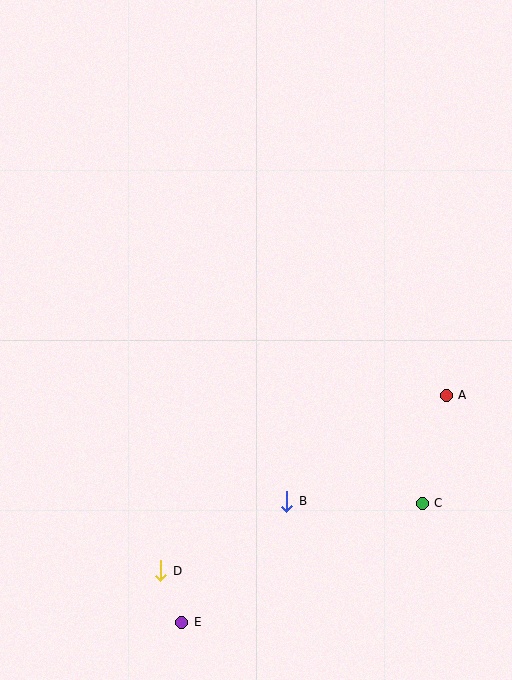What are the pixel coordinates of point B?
Point B is at (287, 501).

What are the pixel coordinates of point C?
Point C is at (422, 503).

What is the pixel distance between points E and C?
The distance between E and C is 268 pixels.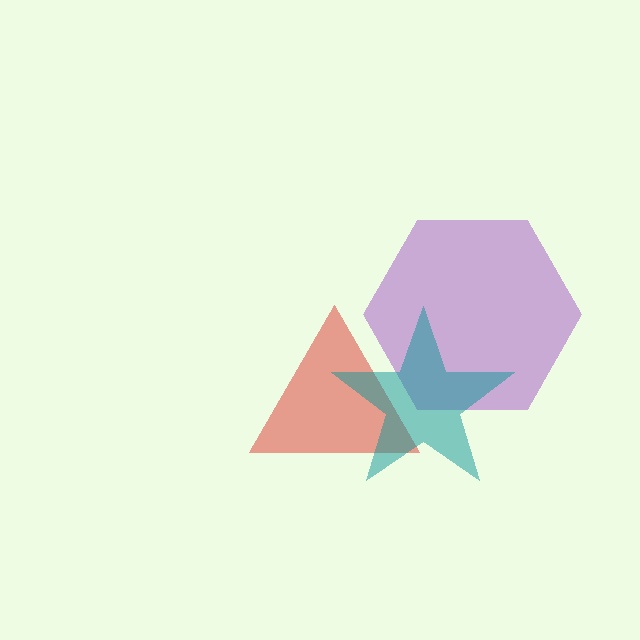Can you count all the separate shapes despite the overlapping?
Yes, there are 3 separate shapes.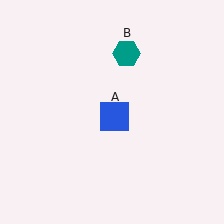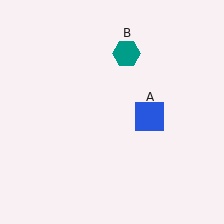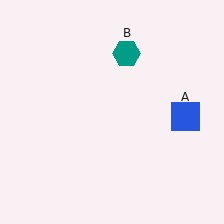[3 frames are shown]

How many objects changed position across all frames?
1 object changed position: blue square (object A).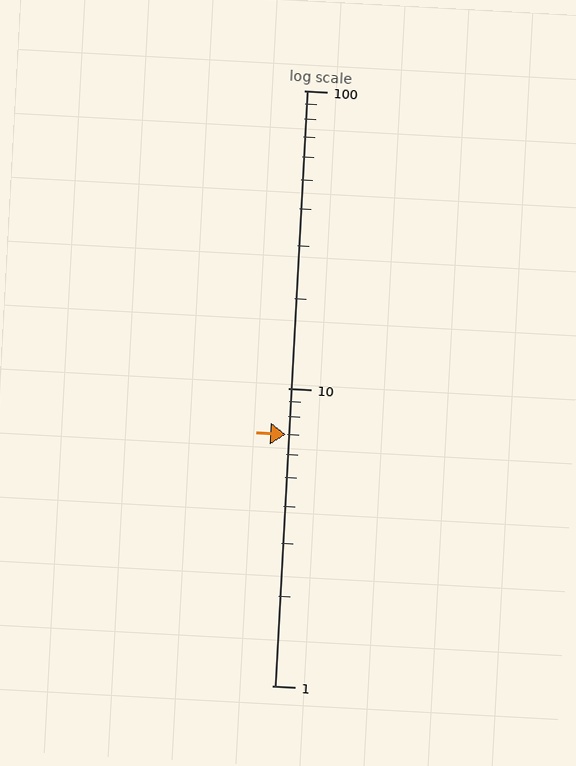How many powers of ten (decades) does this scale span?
The scale spans 2 decades, from 1 to 100.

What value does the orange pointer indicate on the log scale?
The pointer indicates approximately 7.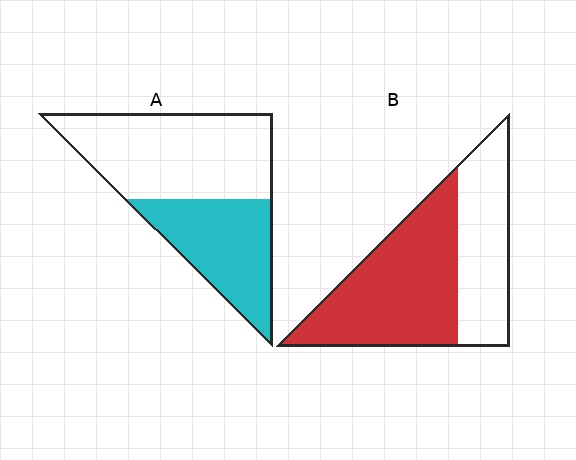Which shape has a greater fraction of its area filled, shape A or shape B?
Shape B.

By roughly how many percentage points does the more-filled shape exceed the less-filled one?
By roughly 20 percentage points (B over A).